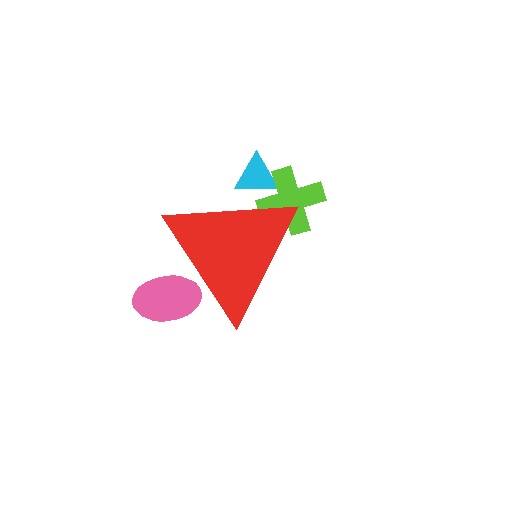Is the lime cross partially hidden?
Yes, the lime cross is partially hidden behind the red triangle.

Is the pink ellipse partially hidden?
Yes, the pink ellipse is partially hidden behind the red triangle.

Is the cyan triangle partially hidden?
Yes, the cyan triangle is partially hidden behind the red triangle.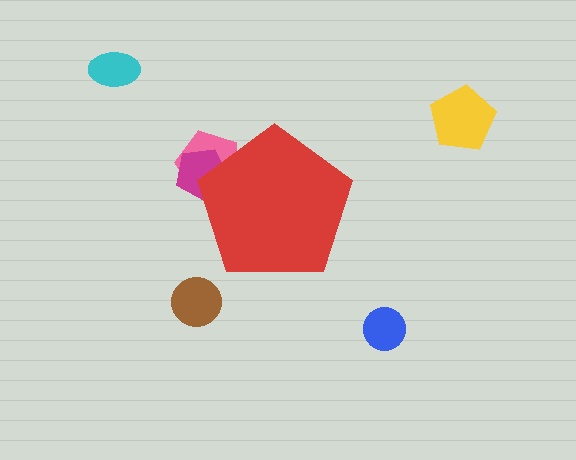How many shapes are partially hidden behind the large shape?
2 shapes are partially hidden.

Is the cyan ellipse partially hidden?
No, the cyan ellipse is fully visible.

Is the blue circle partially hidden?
No, the blue circle is fully visible.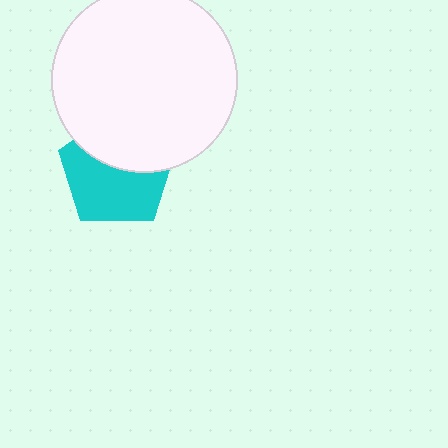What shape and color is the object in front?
The object in front is a white circle.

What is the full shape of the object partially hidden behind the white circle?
The partially hidden object is a cyan pentagon.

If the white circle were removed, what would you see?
You would see the complete cyan pentagon.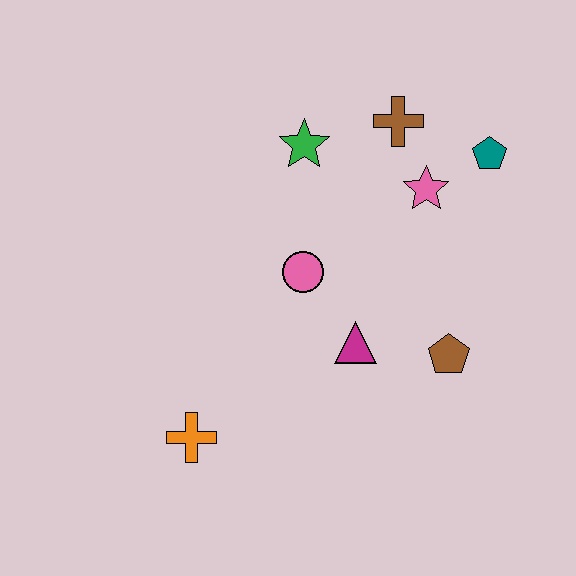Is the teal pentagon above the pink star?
Yes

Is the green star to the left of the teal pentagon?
Yes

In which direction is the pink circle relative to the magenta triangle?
The pink circle is above the magenta triangle.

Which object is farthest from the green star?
The orange cross is farthest from the green star.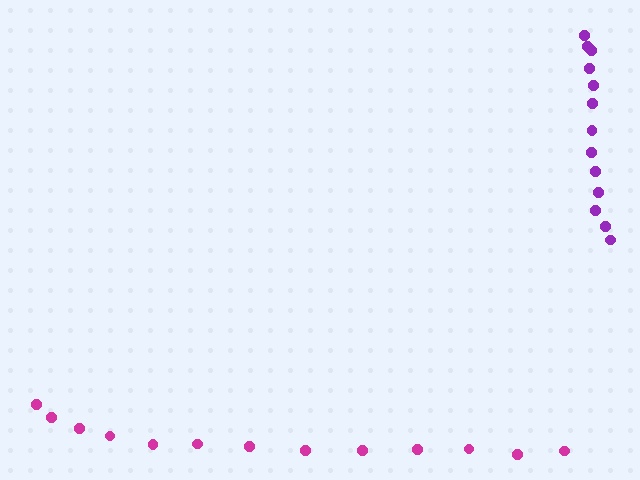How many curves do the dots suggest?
There are 2 distinct paths.